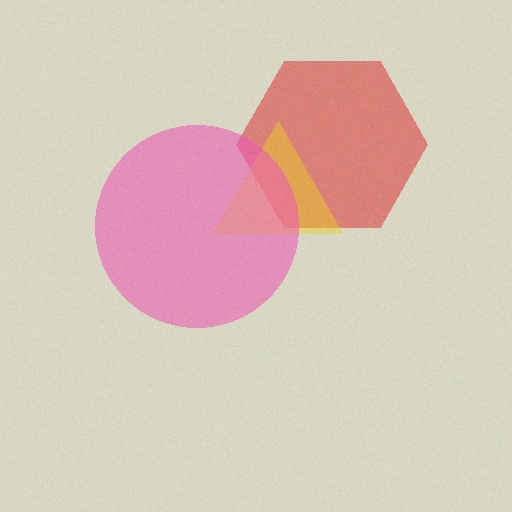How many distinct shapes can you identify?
There are 3 distinct shapes: a red hexagon, a yellow triangle, a pink circle.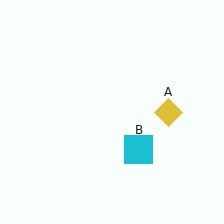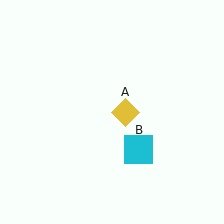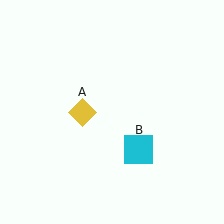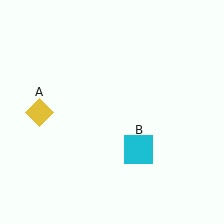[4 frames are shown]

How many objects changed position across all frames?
1 object changed position: yellow diamond (object A).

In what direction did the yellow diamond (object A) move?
The yellow diamond (object A) moved left.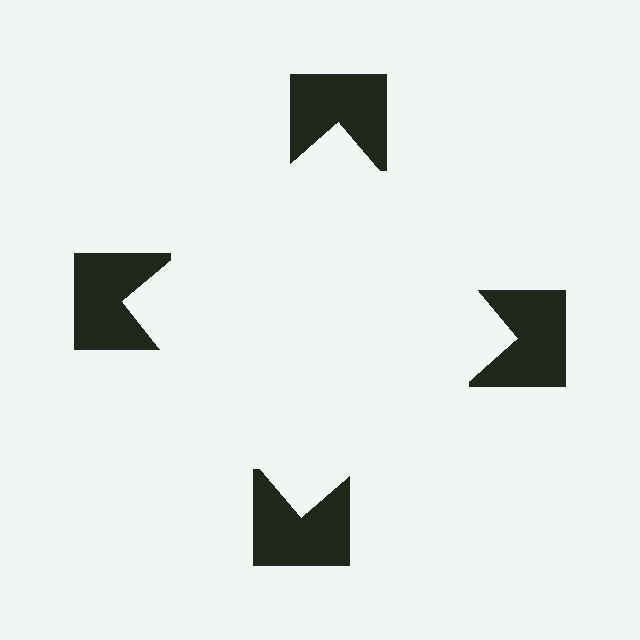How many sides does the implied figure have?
4 sides.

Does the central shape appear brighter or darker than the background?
It typically appears slightly brighter than the background, even though no actual brightness change is drawn.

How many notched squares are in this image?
There are 4 — one at each vertex of the illusory square.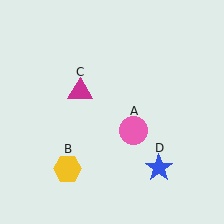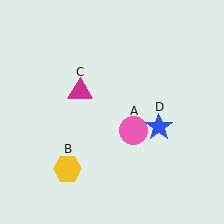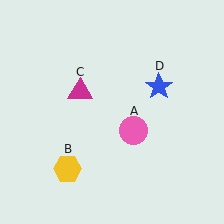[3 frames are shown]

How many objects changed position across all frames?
1 object changed position: blue star (object D).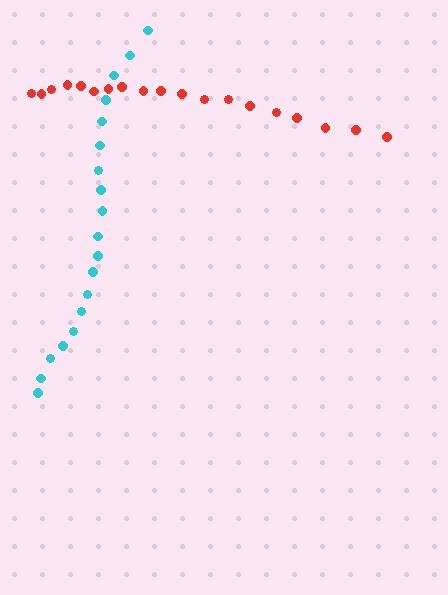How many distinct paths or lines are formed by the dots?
There are 2 distinct paths.